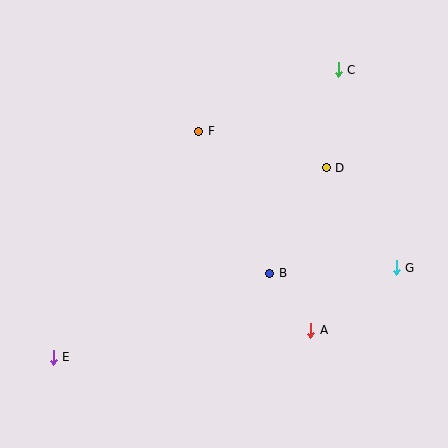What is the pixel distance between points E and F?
The distance between E and F is 269 pixels.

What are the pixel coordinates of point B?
Point B is at (270, 273).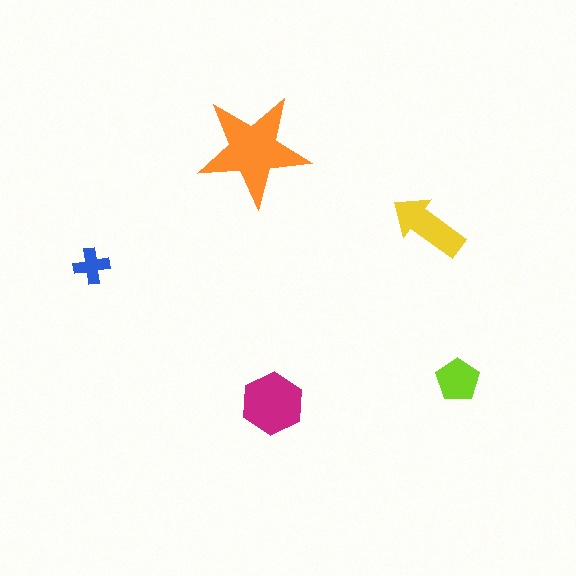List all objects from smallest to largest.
The blue cross, the lime pentagon, the yellow arrow, the magenta hexagon, the orange star.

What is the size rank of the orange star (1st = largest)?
1st.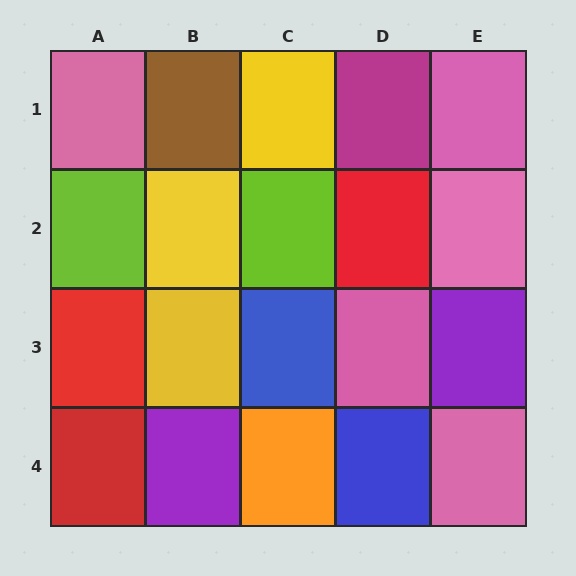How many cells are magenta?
1 cell is magenta.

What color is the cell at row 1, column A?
Pink.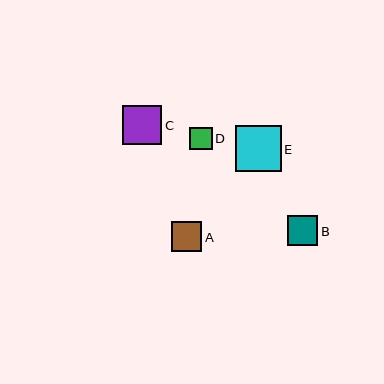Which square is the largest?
Square E is the largest with a size of approximately 46 pixels.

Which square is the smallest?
Square D is the smallest with a size of approximately 22 pixels.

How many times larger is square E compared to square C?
Square E is approximately 1.2 times the size of square C.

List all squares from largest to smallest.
From largest to smallest: E, C, A, B, D.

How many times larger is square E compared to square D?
Square E is approximately 2.1 times the size of square D.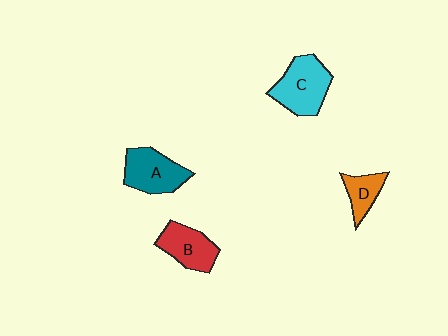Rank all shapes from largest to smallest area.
From largest to smallest: C (cyan), A (teal), B (red), D (orange).